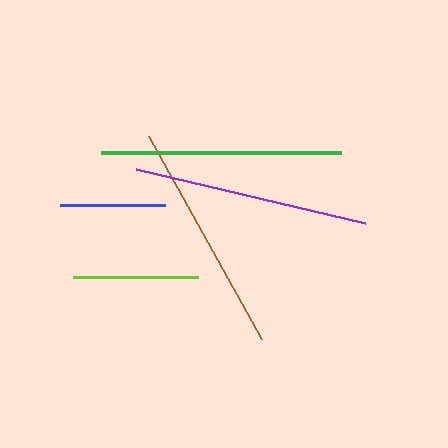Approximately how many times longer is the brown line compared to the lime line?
The brown line is approximately 1.9 times the length of the lime line.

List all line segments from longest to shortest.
From longest to shortest: green, purple, brown, lime, blue.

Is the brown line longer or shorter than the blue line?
The brown line is longer than the blue line.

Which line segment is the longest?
The green line is the longest at approximately 240 pixels.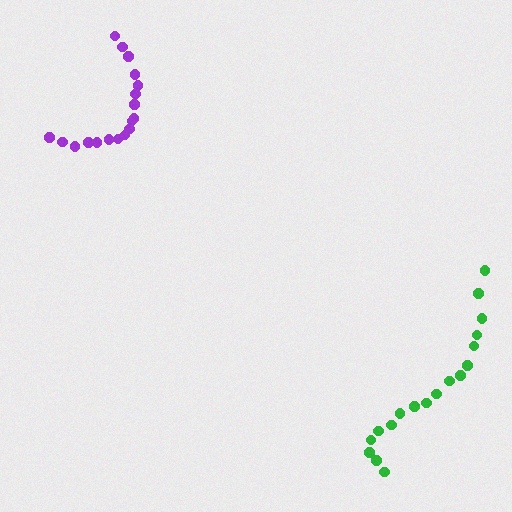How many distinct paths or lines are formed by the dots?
There are 2 distinct paths.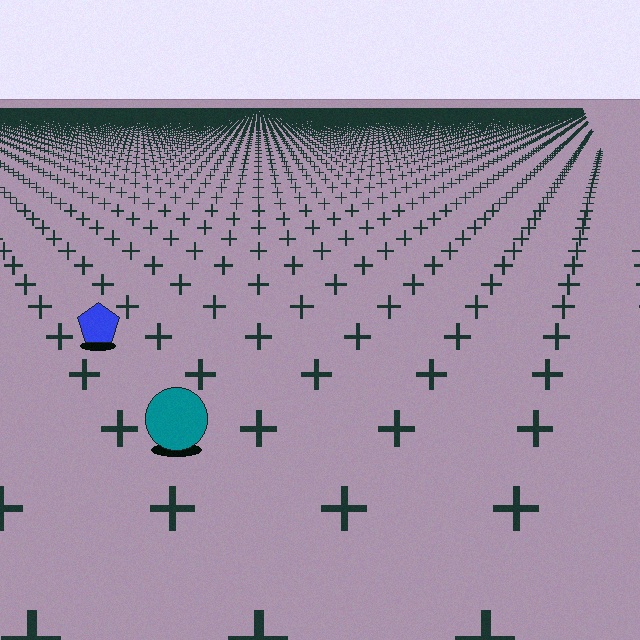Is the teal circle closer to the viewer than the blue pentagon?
Yes. The teal circle is closer — you can tell from the texture gradient: the ground texture is coarser near it.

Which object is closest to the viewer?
The teal circle is closest. The texture marks near it are larger and more spread out.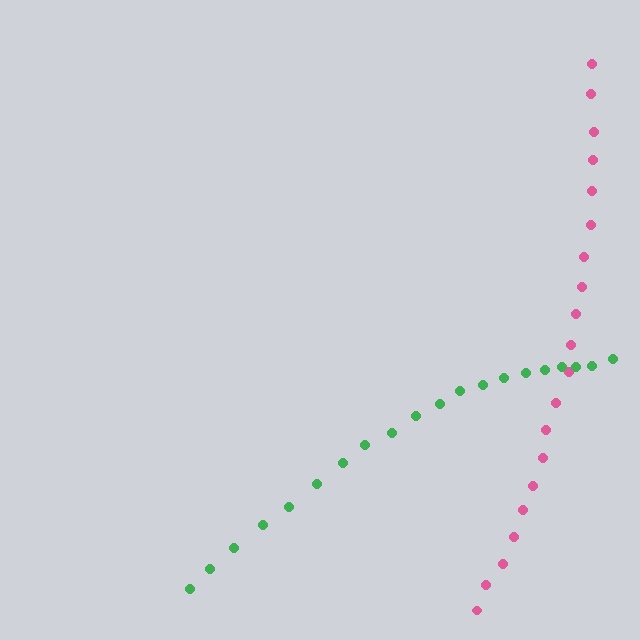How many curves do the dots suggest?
There are 2 distinct paths.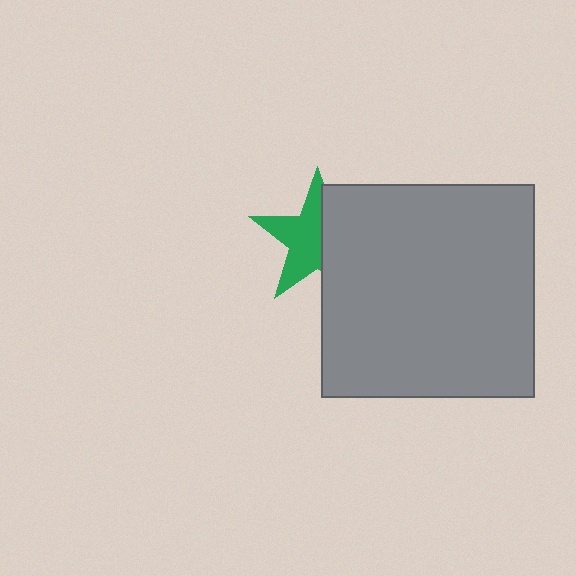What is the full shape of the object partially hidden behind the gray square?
The partially hidden object is a green star.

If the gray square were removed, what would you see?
You would see the complete green star.